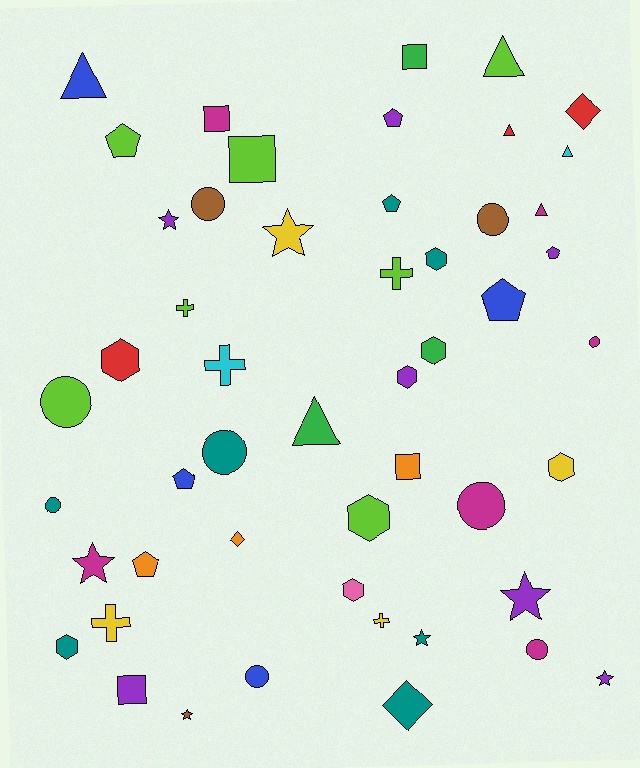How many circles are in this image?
There are 9 circles.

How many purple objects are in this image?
There are 7 purple objects.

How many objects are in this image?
There are 50 objects.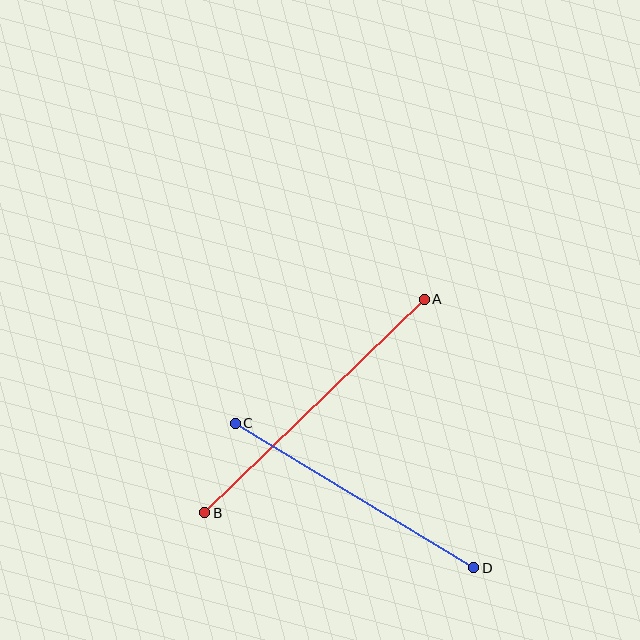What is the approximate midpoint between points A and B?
The midpoint is at approximately (314, 406) pixels.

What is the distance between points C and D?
The distance is approximately 279 pixels.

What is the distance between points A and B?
The distance is approximately 306 pixels.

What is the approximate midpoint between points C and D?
The midpoint is at approximately (354, 495) pixels.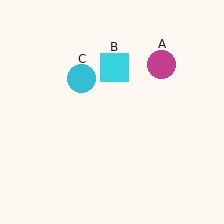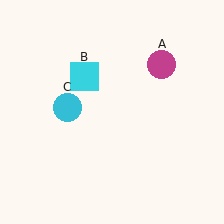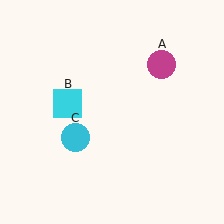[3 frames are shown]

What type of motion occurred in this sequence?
The cyan square (object B), cyan circle (object C) rotated counterclockwise around the center of the scene.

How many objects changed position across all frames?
2 objects changed position: cyan square (object B), cyan circle (object C).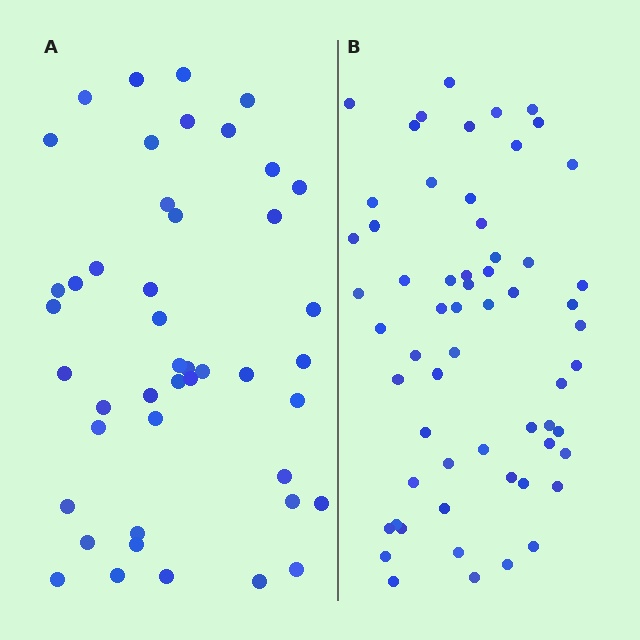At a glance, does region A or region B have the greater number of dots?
Region B (the right region) has more dots.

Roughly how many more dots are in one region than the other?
Region B has approximately 15 more dots than region A.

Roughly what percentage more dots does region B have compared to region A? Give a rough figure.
About 35% more.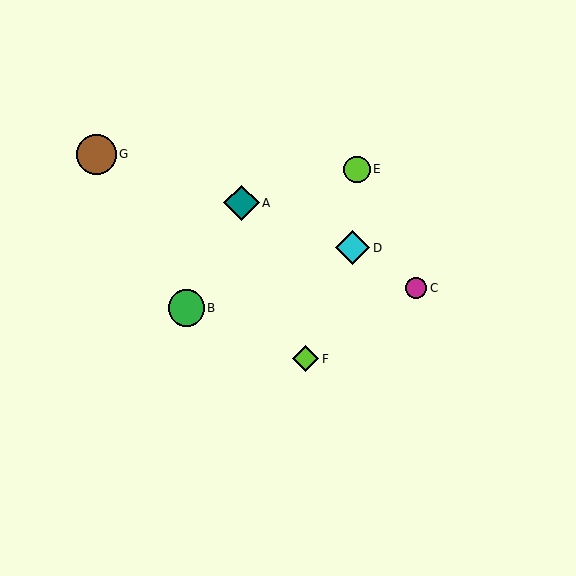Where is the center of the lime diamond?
The center of the lime diamond is at (306, 359).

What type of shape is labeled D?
Shape D is a cyan diamond.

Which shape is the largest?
The brown circle (labeled G) is the largest.